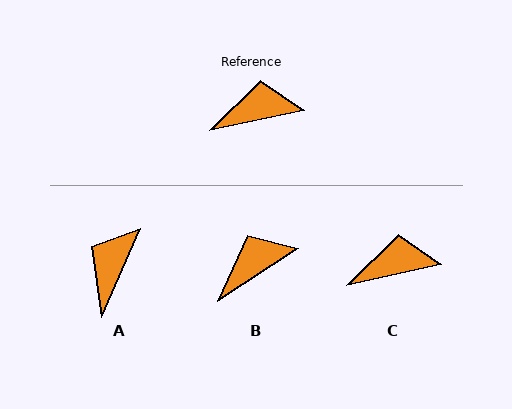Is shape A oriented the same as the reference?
No, it is off by about 54 degrees.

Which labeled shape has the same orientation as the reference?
C.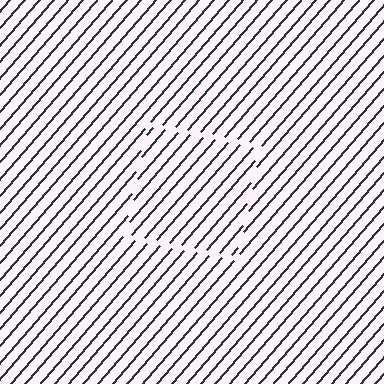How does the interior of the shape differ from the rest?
The interior of the shape contains the same grating, shifted by half a period — the contour is defined by the phase discontinuity where line-ends from the inner and outer gratings abut.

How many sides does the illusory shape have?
4 sides — the line-ends trace a square.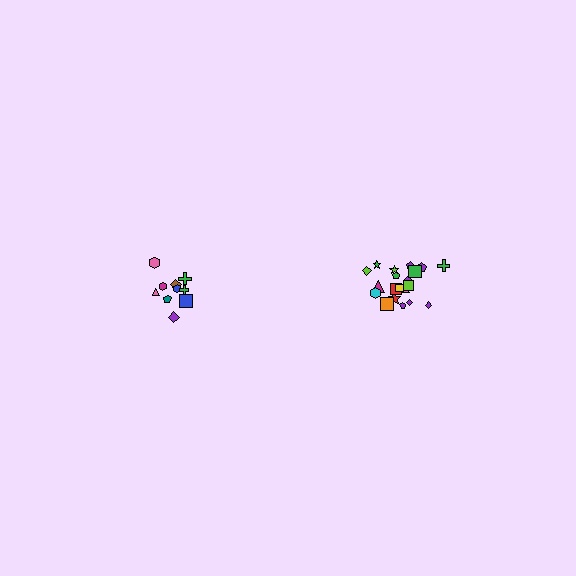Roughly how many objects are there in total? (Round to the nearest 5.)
Roughly 30 objects in total.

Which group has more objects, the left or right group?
The right group.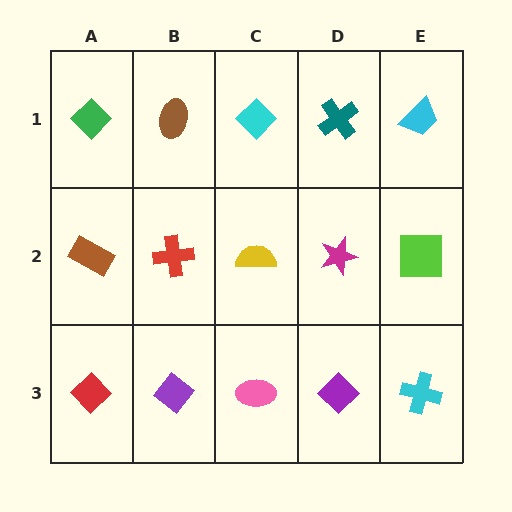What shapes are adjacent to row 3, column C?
A yellow semicircle (row 2, column C), a purple diamond (row 3, column B), a purple diamond (row 3, column D).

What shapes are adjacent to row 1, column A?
A brown rectangle (row 2, column A), a brown ellipse (row 1, column B).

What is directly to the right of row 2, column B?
A yellow semicircle.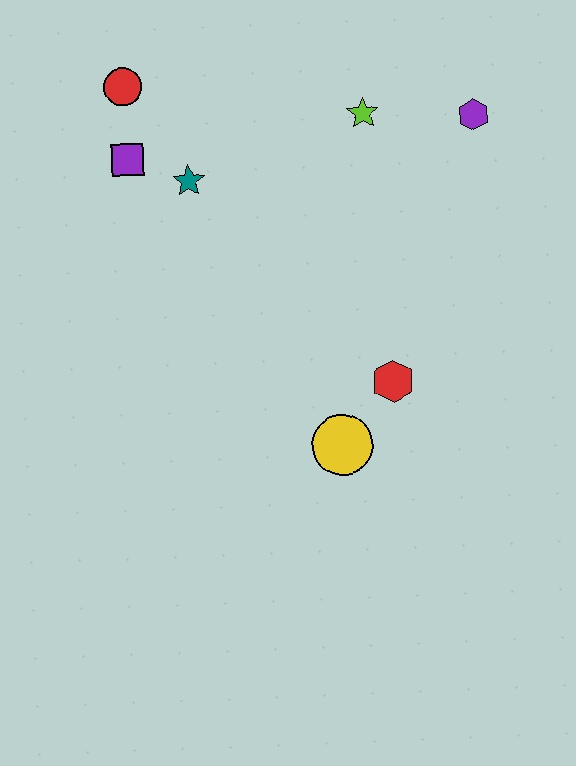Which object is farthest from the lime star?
The yellow circle is farthest from the lime star.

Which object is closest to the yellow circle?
The red hexagon is closest to the yellow circle.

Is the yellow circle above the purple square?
No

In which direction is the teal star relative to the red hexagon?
The teal star is above the red hexagon.